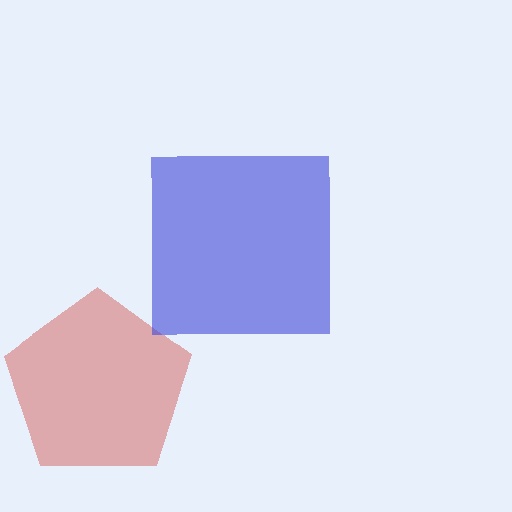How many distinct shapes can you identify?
There are 2 distinct shapes: a red pentagon, a blue square.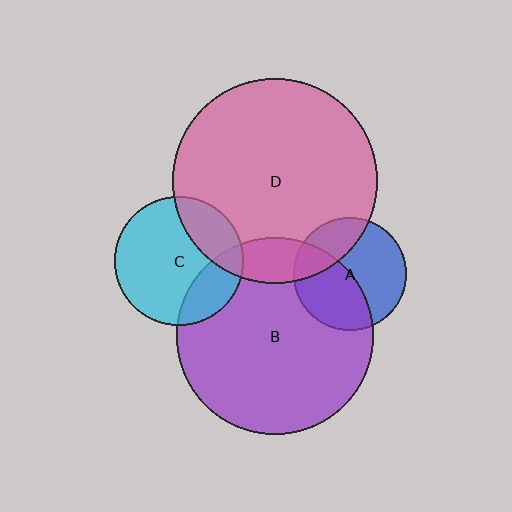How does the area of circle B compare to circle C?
Approximately 2.3 times.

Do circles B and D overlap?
Yes.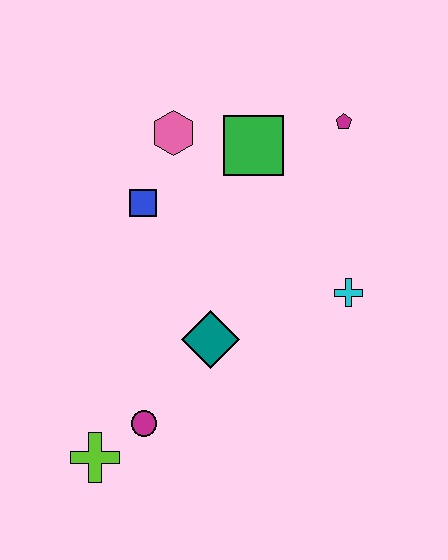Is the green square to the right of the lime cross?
Yes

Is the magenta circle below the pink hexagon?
Yes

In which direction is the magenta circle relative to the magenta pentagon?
The magenta circle is below the magenta pentagon.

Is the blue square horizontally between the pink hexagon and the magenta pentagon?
No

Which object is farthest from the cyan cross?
The lime cross is farthest from the cyan cross.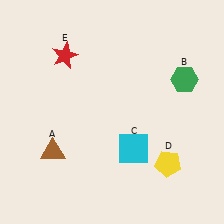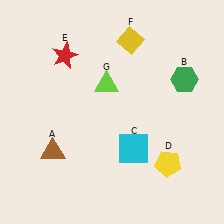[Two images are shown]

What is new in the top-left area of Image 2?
A lime triangle (G) was added in the top-left area of Image 2.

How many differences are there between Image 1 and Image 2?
There are 2 differences between the two images.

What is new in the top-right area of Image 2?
A yellow diamond (F) was added in the top-right area of Image 2.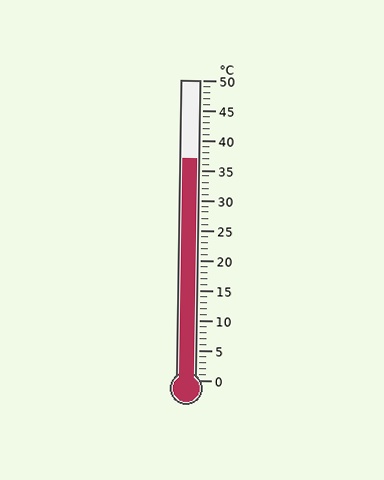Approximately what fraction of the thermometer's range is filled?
The thermometer is filled to approximately 75% of its range.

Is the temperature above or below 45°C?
The temperature is below 45°C.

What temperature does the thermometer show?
The thermometer shows approximately 37°C.